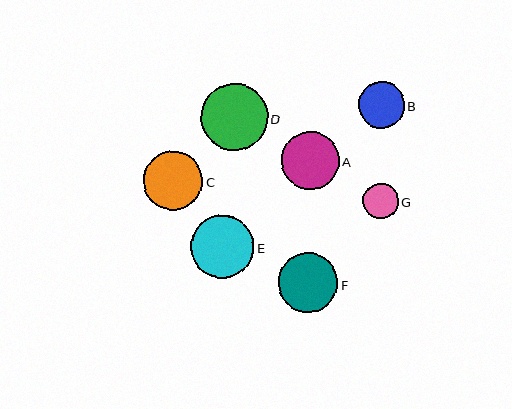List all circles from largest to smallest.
From largest to smallest: D, E, F, C, A, B, G.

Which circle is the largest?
Circle D is the largest with a size of approximately 66 pixels.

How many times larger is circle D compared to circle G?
Circle D is approximately 1.9 times the size of circle G.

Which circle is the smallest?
Circle G is the smallest with a size of approximately 36 pixels.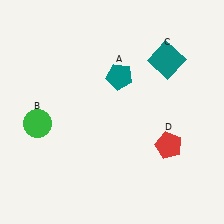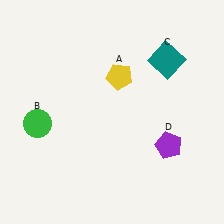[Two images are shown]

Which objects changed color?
A changed from teal to yellow. D changed from red to purple.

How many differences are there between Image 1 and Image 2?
There are 2 differences between the two images.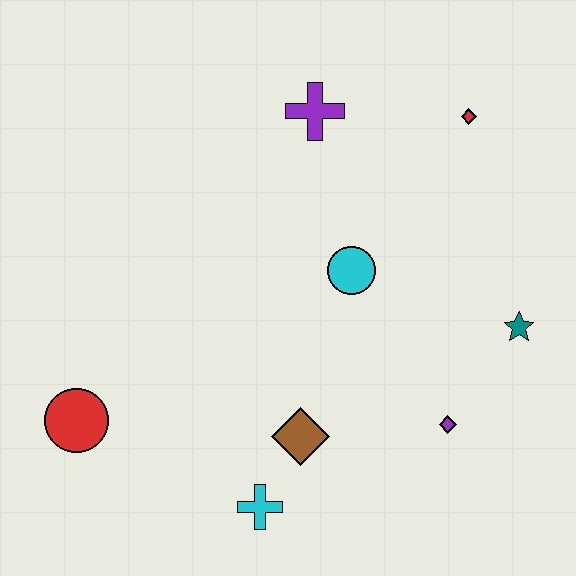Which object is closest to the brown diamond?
The cyan cross is closest to the brown diamond.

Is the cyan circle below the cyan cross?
No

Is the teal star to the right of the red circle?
Yes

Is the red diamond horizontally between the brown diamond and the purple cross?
No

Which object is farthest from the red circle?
The red diamond is farthest from the red circle.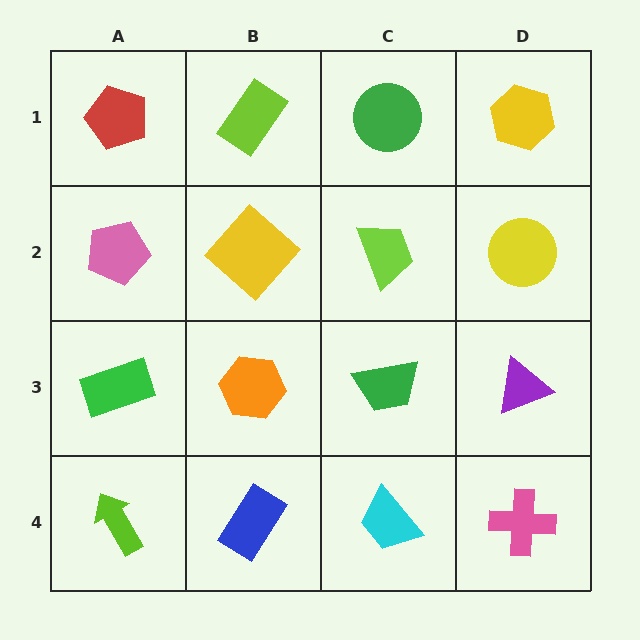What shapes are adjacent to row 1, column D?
A yellow circle (row 2, column D), a green circle (row 1, column C).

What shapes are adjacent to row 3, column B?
A yellow diamond (row 2, column B), a blue rectangle (row 4, column B), a green rectangle (row 3, column A), a green trapezoid (row 3, column C).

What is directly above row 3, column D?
A yellow circle.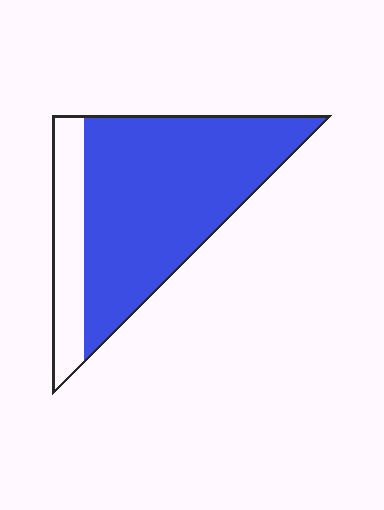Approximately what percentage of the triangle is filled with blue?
Approximately 80%.